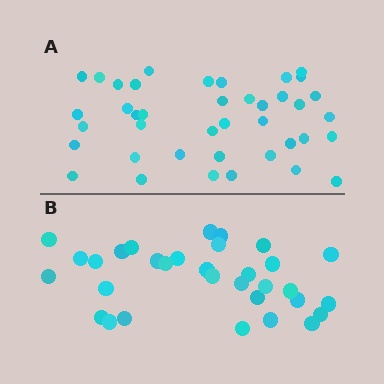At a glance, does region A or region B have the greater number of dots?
Region A (the top region) has more dots.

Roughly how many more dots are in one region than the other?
Region A has roughly 8 or so more dots than region B.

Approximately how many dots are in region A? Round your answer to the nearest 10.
About 40 dots.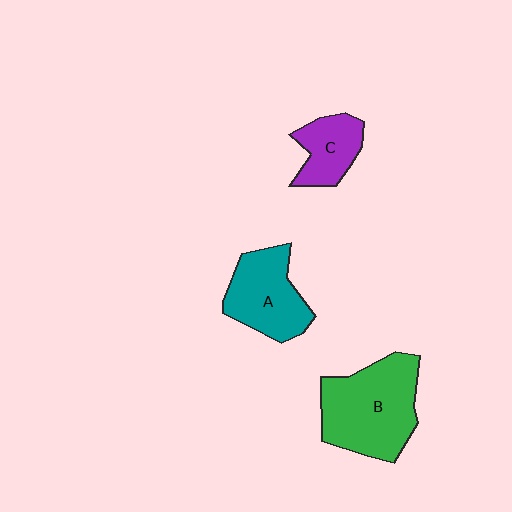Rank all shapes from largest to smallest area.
From largest to smallest: B (green), A (teal), C (purple).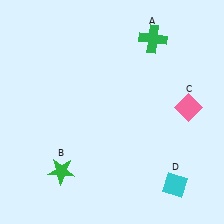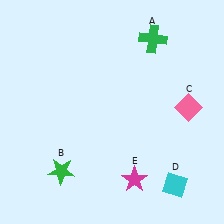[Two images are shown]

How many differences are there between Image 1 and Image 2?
There is 1 difference between the two images.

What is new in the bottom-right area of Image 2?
A magenta star (E) was added in the bottom-right area of Image 2.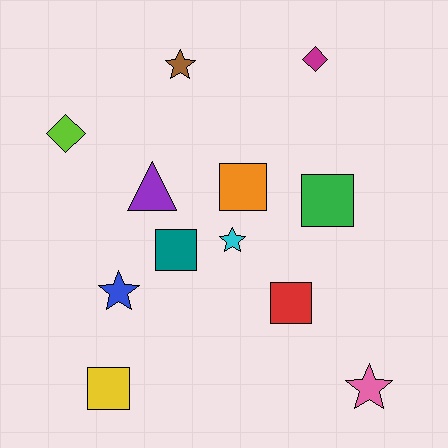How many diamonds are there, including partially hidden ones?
There are 2 diamonds.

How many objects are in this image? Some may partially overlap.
There are 12 objects.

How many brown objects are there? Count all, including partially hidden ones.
There is 1 brown object.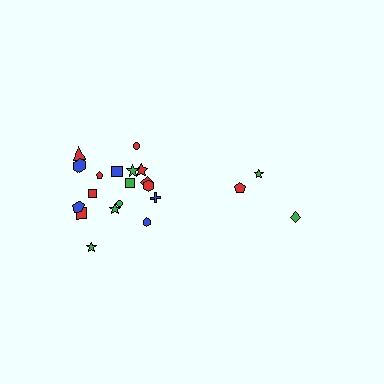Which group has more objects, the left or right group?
The left group.